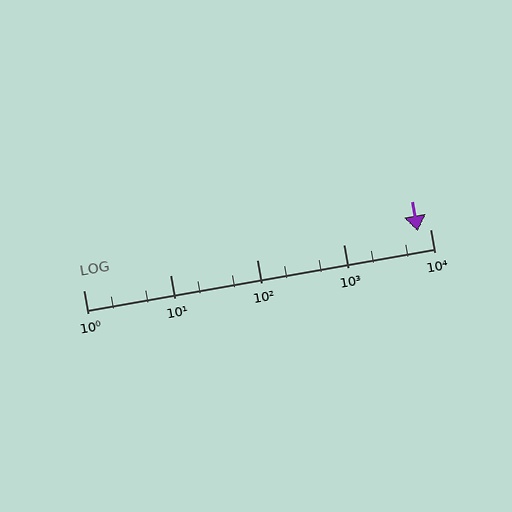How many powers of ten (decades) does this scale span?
The scale spans 4 decades, from 1 to 10000.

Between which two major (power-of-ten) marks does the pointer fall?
The pointer is between 1000 and 10000.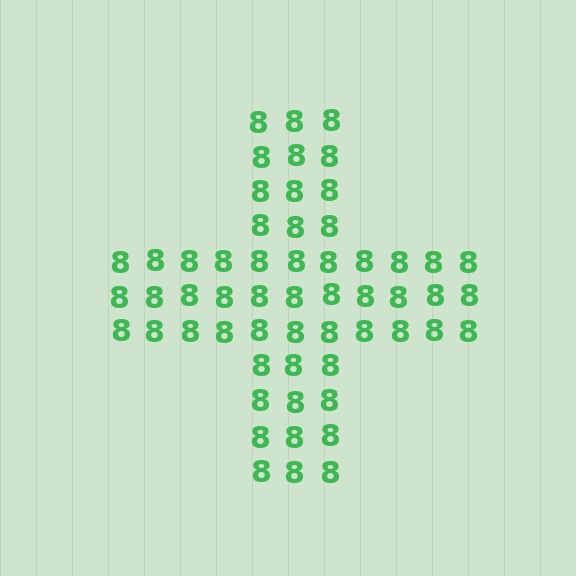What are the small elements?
The small elements are digit 8's.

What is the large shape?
The large shape is a cross.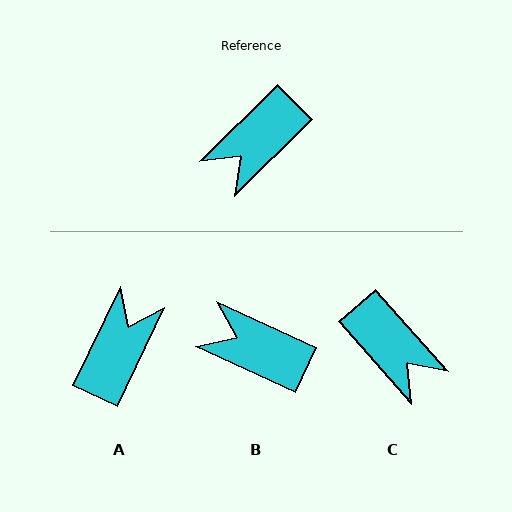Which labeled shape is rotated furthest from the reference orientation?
A, about 161 degrees away.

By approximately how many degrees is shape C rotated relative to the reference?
Approximately 87 degrees counter-clockwise.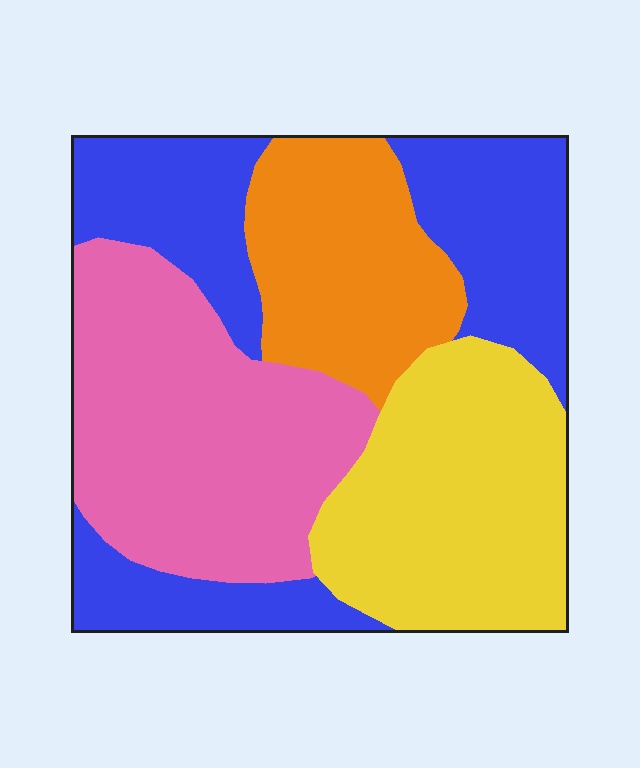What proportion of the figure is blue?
Blue takes up about one third (1/3) of the figure.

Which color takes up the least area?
Orange, at roughly 15%.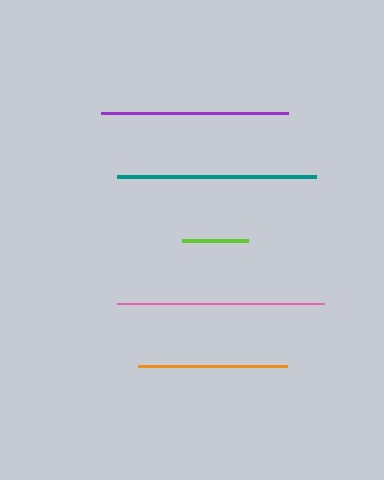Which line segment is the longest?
The pink line is the longest at approximately 207 pixels.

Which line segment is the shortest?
The lime line is the shortest at approximately 66 pixels.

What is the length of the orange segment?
The orange segment is approximately 149 pixels long.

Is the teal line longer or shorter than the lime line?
The teal line is longer than the lime line.